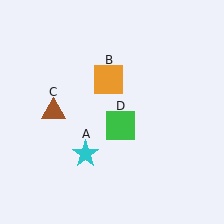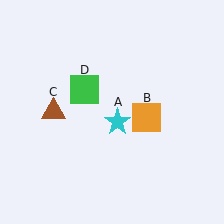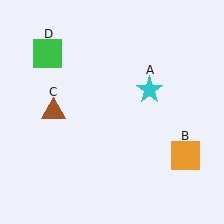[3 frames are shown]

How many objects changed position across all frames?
3 objects changed position: cyan star (object A), orange square (object B), green square (object D).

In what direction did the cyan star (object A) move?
The cyan star (object A) moved up and to the right.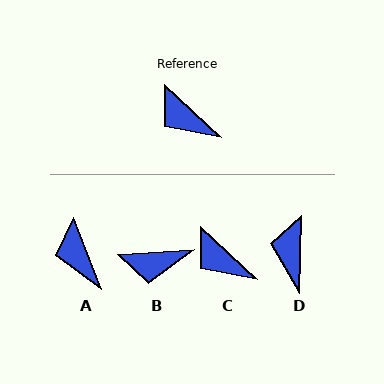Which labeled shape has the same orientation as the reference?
C.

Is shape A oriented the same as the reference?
No, it is off by about 25 degrees.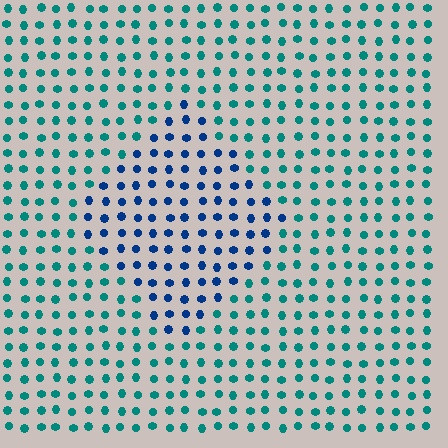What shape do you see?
I see a diamond.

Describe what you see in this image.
The image is filled with small teal elements in a uniform arrangement. A diamond-shaped region is visible where the elements are tinted to a slightly different hue, forming a subtle color boundary.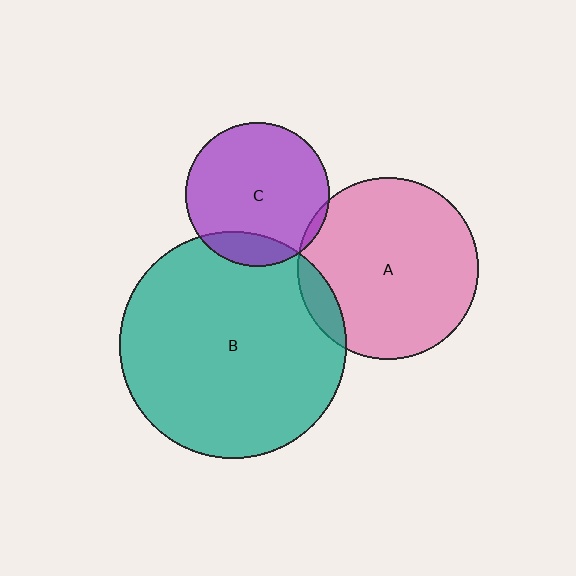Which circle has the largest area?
Circle B (teal).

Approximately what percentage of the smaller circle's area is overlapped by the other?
Approximately 15%.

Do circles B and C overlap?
Yes.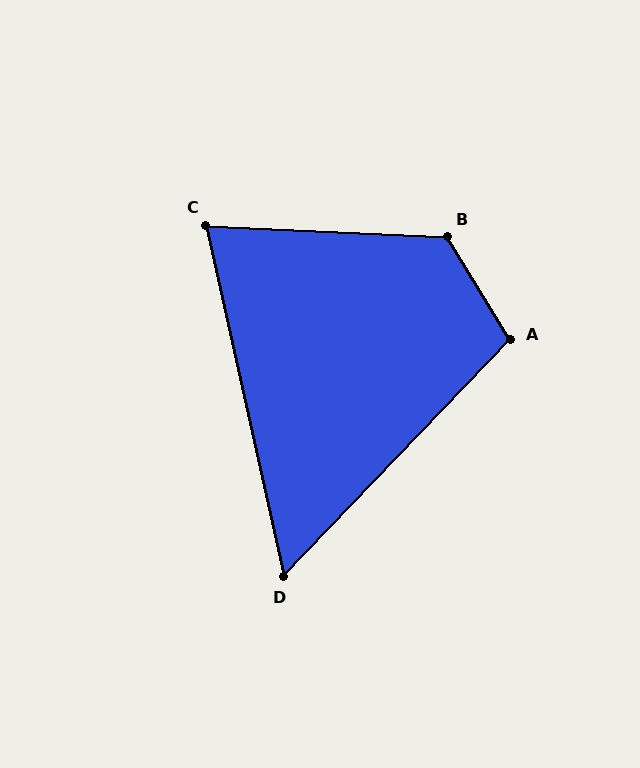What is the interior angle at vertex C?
Approximately 75 degrees (acute).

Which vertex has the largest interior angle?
B, at approximately 124 degrees.